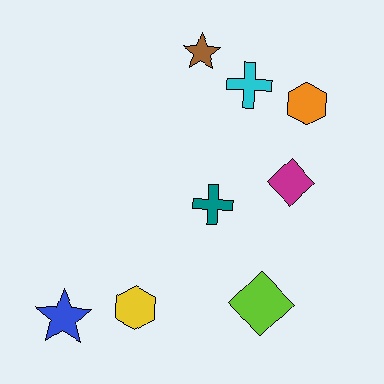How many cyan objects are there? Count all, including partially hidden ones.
There is 1 cyan object.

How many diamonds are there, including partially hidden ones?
There are 2 diamonds.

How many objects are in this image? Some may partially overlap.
There are 8 objects.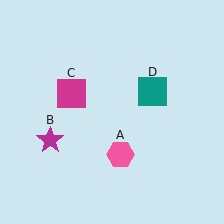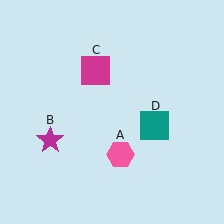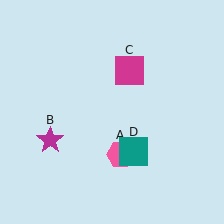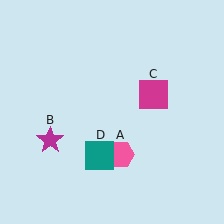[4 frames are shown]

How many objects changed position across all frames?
2 objects changed position: magenta square (object C), teal square (object D).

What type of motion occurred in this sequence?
The magenta square (object C), teal square (object D) rotated clockwise around the center of the scene.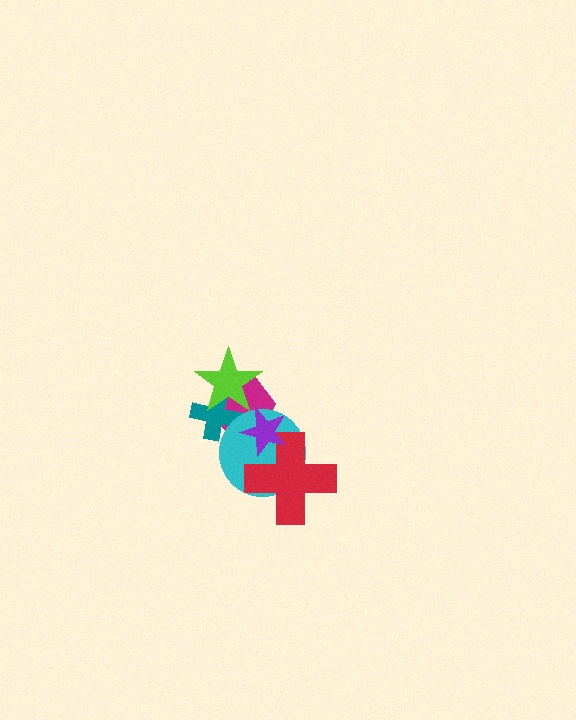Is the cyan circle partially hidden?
Yes, it is partially covered by another shape.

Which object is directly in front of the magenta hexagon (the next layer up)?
The teal cross is directly in front of the magenta hexagon.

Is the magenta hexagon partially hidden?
Yes, it is partially covered by another shape.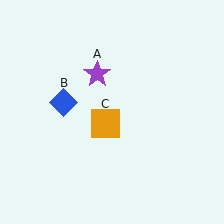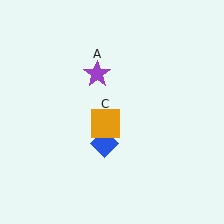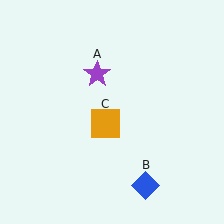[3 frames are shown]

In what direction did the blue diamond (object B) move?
The blue diamond (object B) moved down and to the right.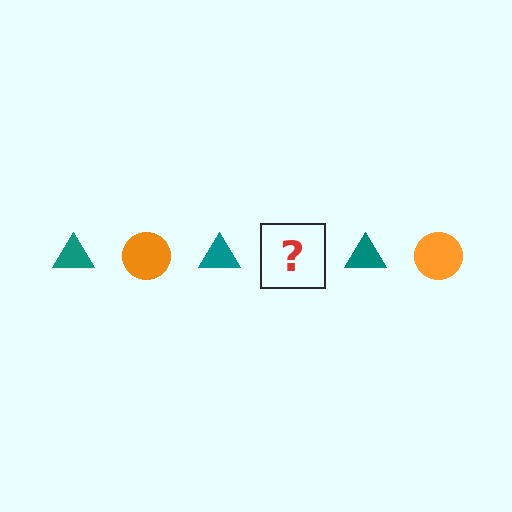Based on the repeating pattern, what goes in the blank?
The blank should be an orange circle.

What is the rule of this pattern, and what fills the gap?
The rule is that the pattern alternates between teal triangle and orange circle. The gap should be filled with an orange circle.